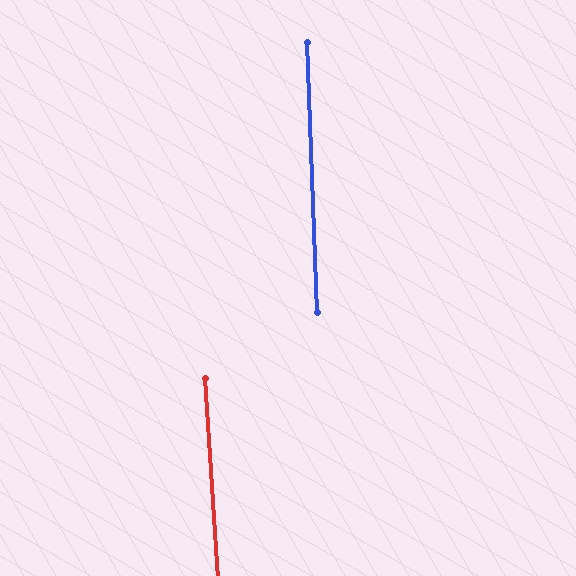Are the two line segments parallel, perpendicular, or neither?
Parallel — their directions differ by only 1.4°.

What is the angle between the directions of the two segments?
Approximately 1 degree.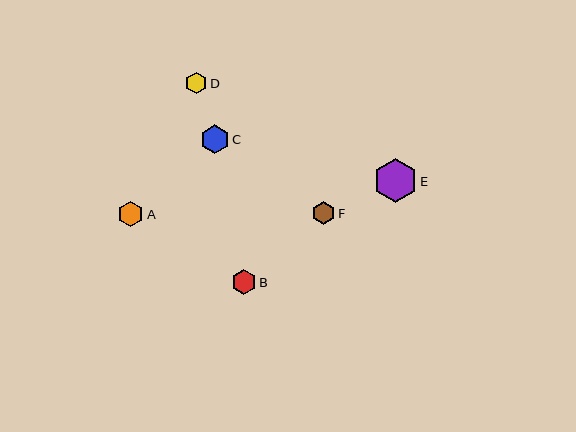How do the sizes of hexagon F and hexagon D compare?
Hexagon F and hexagon D are approximately the same size.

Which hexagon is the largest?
Hexagon E is the largest with a size of approximately 44 pixels.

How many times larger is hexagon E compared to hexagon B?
Hexagon E is approximately 1.8 times the size of hexagon B.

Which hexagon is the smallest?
Hexagon D is the smallest with a size of approximately 21 pixels.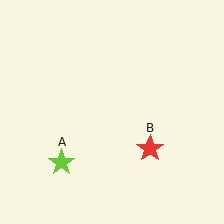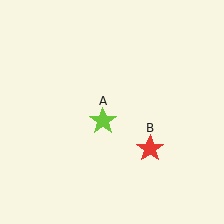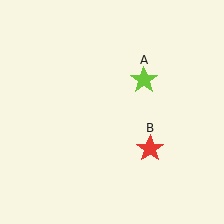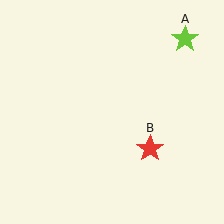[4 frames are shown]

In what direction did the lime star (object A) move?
The lime star (object A) moved up and to the right.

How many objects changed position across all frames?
1 object changed position: lime star (object A).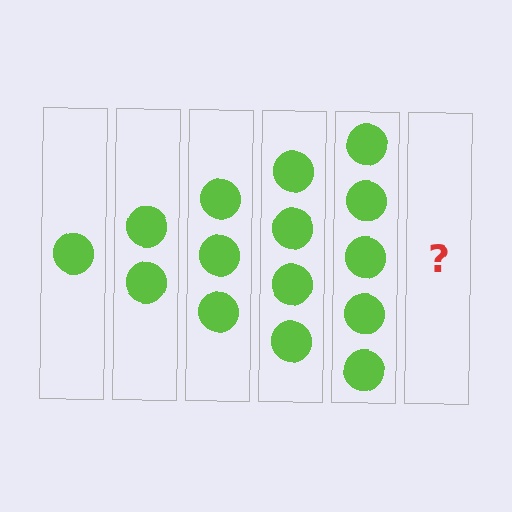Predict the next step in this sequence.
The next step is 6 circles.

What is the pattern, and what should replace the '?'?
The pattern is that each step adds one more circle. The '?' should be 6 circles.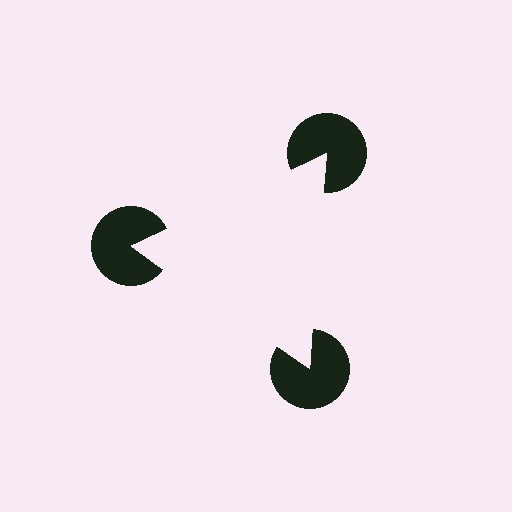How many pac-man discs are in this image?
There are 3 — one at each vertex of the illusory triangle.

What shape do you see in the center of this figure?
An illusory triangle — its edges are inferred from the aligned wedge cuts in the pac-man discs, not physically drawn.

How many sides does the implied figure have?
3 sides.